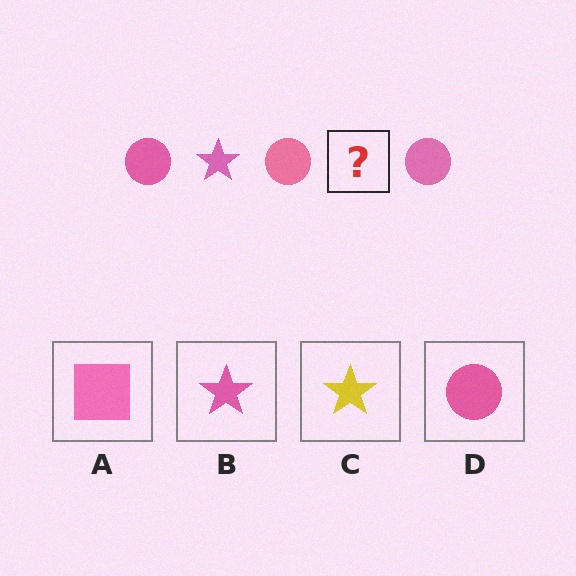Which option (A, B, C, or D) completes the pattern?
B.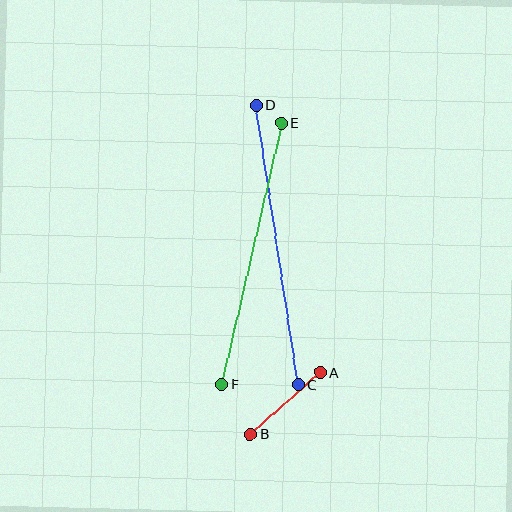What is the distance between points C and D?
The distance is approximately 282 pixels.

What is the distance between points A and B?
The distance is approximately 93 pixels.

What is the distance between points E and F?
The distance is approximately 268 pixels.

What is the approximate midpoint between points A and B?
The midpoint is at approximately (285, 403) pixels.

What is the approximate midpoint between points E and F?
The midpoint is at approximately (251, 254) pixels.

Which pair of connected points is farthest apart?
Points C and D are farthest apart.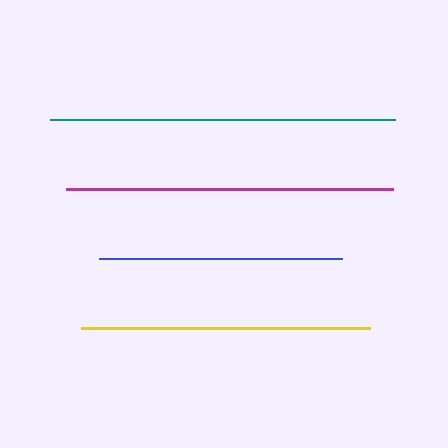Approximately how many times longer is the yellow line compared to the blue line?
The yellow line is approximately 1.2 times the length of the blue line.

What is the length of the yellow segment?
The yellow segment is approximately 289 pixels long.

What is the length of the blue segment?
The blue segment is approximately 243 pixels long.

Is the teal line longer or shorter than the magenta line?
The teal line is longer than the magenta line.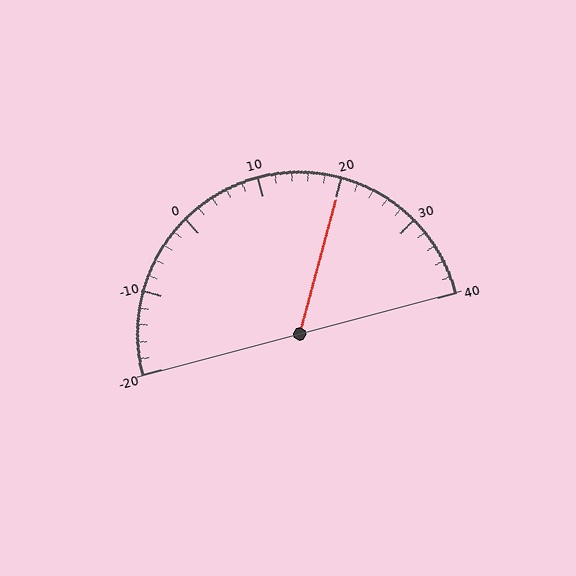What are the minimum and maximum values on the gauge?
The gauge ranges from -20 to 40.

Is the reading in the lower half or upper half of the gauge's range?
The reading is in the upper half of the range (-20 to 40).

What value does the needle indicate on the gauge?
The needle indicates approximately 20.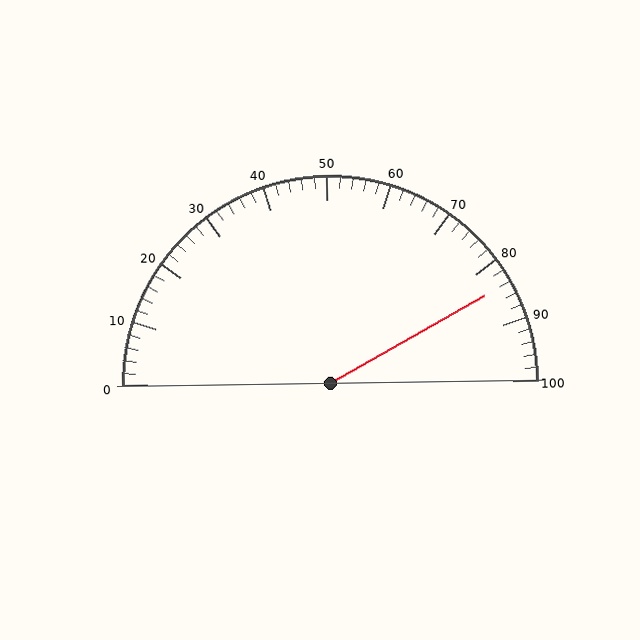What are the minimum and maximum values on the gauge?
The gauge ranges from 0 to 100.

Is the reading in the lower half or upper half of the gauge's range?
The reading is in the upper half of the range (0 to 100).